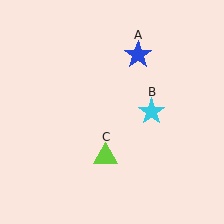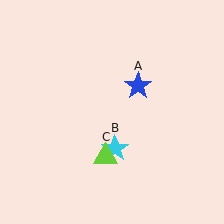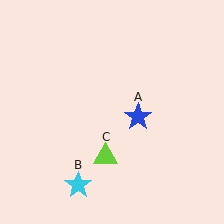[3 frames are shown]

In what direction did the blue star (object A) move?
The blue star (object A) moved down.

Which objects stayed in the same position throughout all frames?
Lime triangle (object C) remained stationary.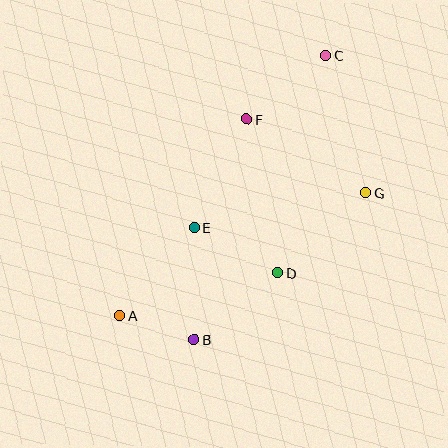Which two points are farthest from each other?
Points A and C are farthest from each other.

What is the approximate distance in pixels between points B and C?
The distance between B and C is approximately 313 pixels.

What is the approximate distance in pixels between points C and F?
The distance between C and F is approximately 101 pixels.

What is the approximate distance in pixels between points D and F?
The distance between D and F is approximately 157 pixels.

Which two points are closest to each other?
Points A and B are closest to each other.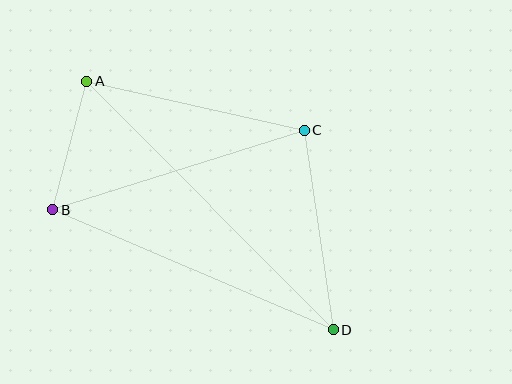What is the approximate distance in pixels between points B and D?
The distance between B and D is approximately 305 pixels.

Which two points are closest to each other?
Points A and B are closest to each other.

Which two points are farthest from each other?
Points A and D are farthest from each other.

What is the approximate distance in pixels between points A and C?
The distance between A and C is approximately 223 pixels.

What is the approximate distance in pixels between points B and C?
The distance between B and C is approximately 264 pixels.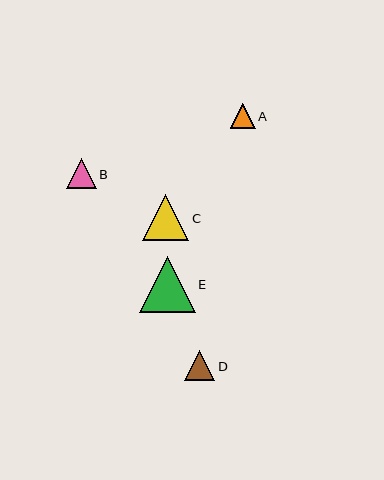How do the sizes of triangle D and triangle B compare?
Triangle D and triangle B are approximately the same size.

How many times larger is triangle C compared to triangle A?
Triangle C is approximately 1.8 times the size of triangle A.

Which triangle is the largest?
Triangle E is the largest with a size of approximately 56 pixels.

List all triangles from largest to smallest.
From largest to smallest: E, C, D, B, A.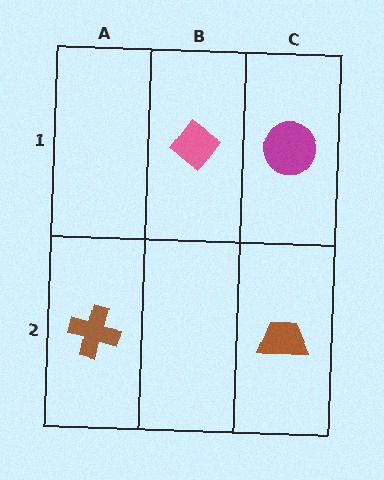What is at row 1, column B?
A pink diamond.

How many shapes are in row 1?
2 shapes.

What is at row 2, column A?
A brown cross.